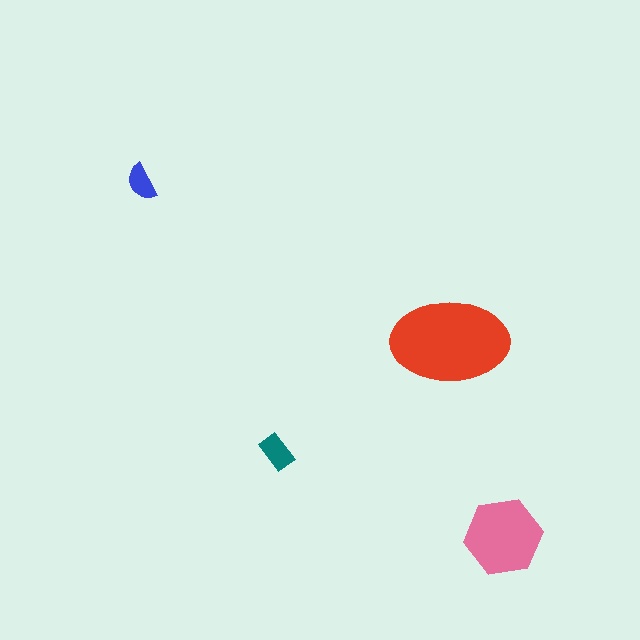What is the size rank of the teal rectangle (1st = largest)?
3rd.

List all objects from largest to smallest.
The red ellipse, the pink hexagon, the teal rectangle, the blue semicircle.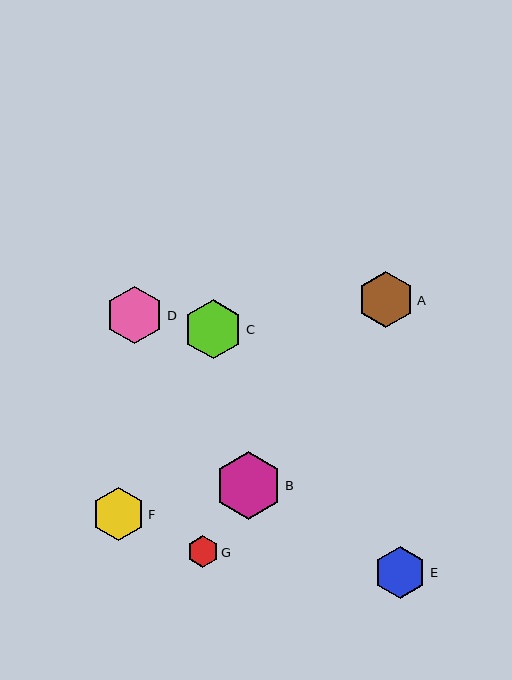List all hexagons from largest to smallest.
From largest to smallest: B, C, D, A, F, E, G.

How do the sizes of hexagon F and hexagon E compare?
Hexagon F and hexagon E are approximately the same size.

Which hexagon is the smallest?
Hexagon G is the smallest with a size of approximately 32 pixels.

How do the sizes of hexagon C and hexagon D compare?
Hexagon C and hexagon D are approximately the same size.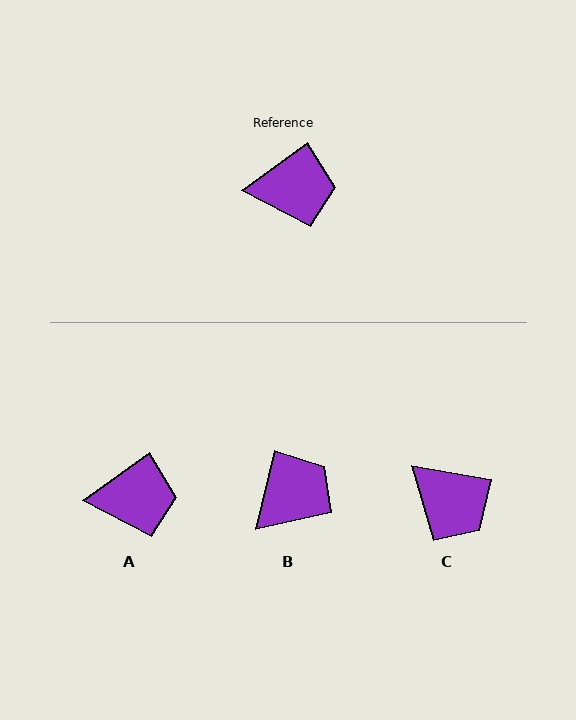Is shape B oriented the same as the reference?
No, it is off by about 41 degrees.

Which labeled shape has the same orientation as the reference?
A.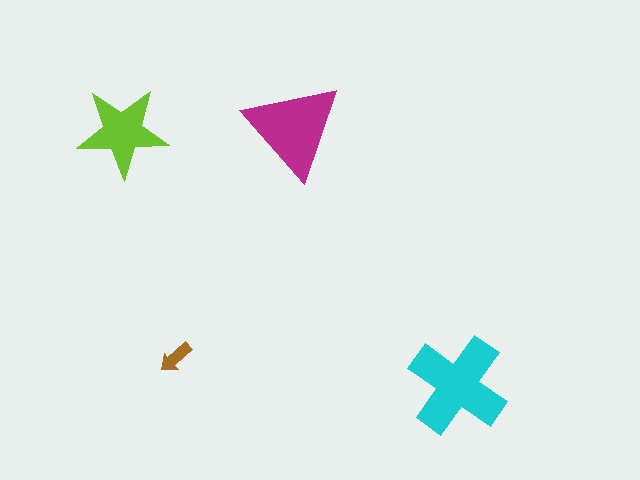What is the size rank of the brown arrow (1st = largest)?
4th.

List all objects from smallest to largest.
The brown arrow, the lime star, the magenta triangle, the cyan cross.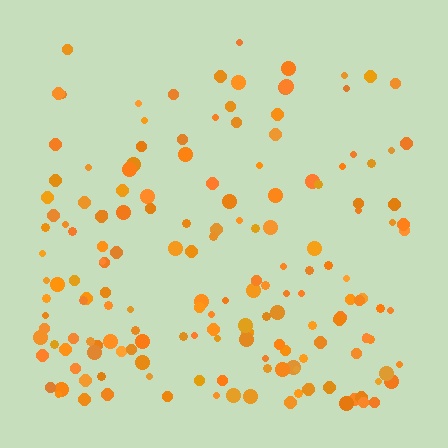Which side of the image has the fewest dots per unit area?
The top.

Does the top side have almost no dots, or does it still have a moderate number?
Still a moderate number, just noticeably fewer than the bottom.